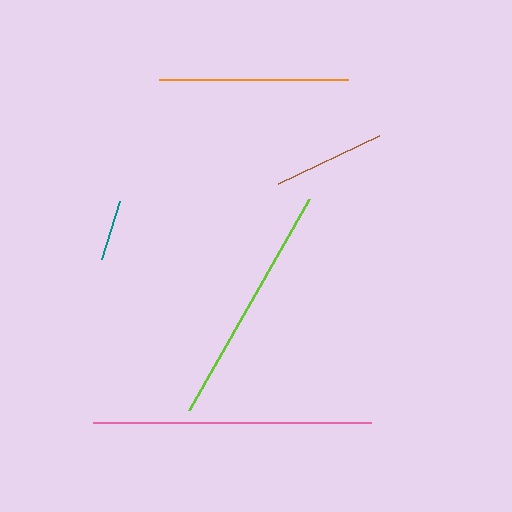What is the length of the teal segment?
The teal segment is approximately 60 pixels long.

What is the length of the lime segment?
The lime segment is approximately 243 pixels long.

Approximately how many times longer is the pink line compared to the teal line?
The pink line is approximately 4.6 times the length of the teal line.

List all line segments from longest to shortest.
From longest to shortest: pink, lime, orange, brown, teal.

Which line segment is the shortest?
The teal line is the shortest at approximately 60 pixels.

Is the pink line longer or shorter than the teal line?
The pink line is longer than the teal line.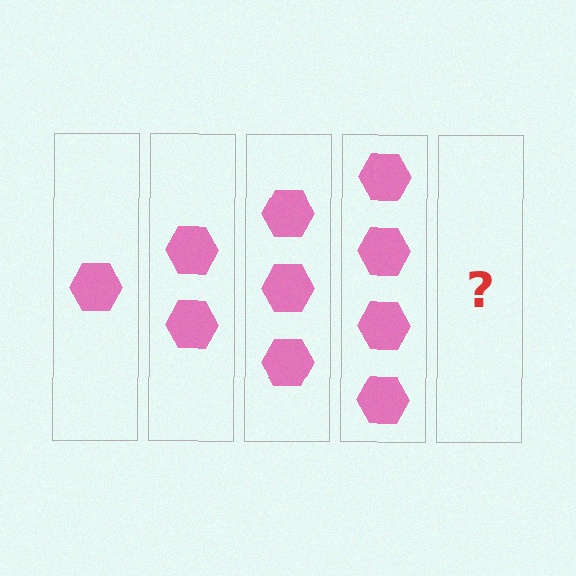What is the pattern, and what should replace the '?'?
The pattern is that each step adds one more hexagon. The '?' should be 5 hexagons.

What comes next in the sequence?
The next element should be 5 hexagons.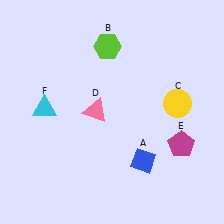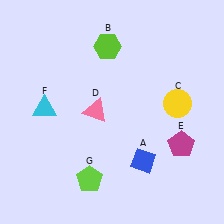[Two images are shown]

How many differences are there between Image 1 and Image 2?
There is 1 difference between the two images.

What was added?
A lime pentagon (G) was added in Image 2.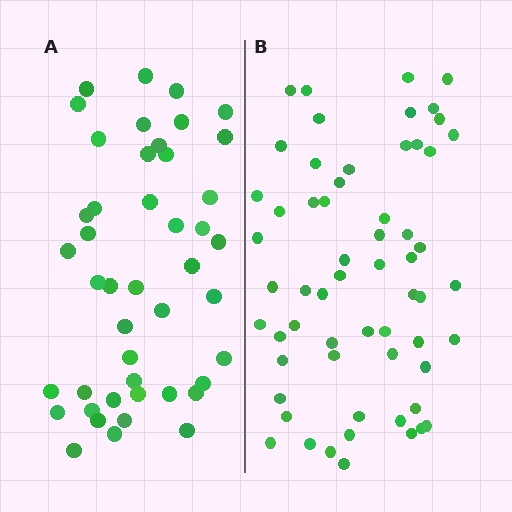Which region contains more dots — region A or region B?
Region B (the right region) has more dots.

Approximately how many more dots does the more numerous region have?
Region B has approximately 15 more dots than region A.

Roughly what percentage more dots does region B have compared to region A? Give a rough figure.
About 35% more.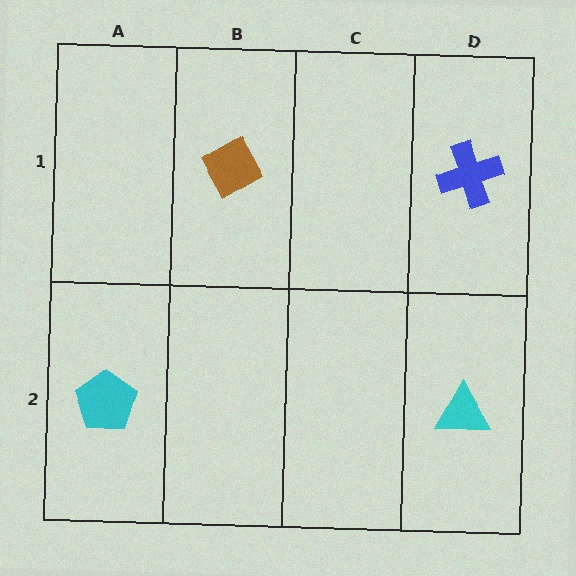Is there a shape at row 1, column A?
No, that cell is empty.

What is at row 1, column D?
A blue cross.